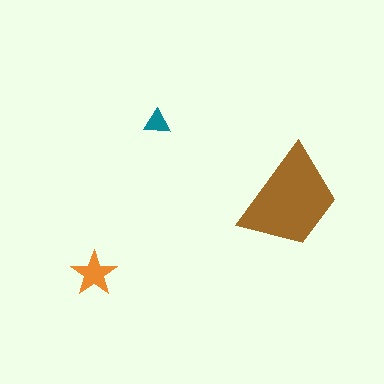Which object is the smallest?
The teal triangle.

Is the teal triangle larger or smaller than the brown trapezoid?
Smaller.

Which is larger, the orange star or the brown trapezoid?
The brown trapezoid.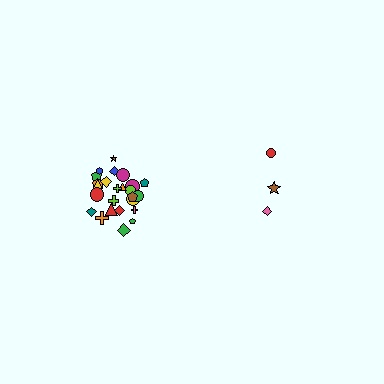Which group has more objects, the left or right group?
The left group.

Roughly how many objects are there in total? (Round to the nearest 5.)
Roughly 30 objects in total.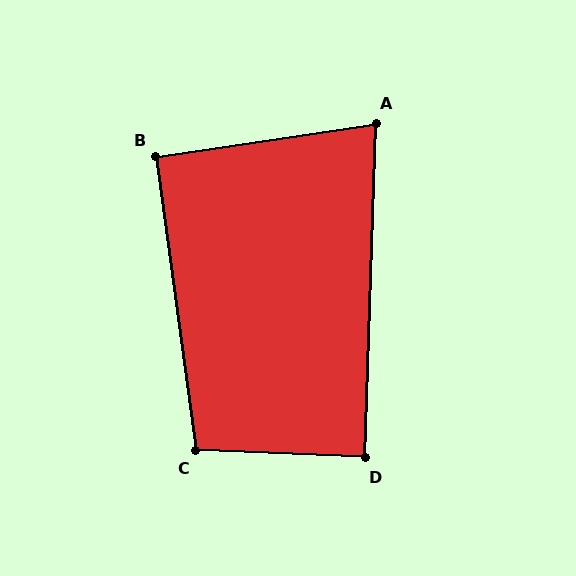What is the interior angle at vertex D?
Approximately 89 degrees (approximately right).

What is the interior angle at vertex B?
Approximately 91 degrees (approximately right).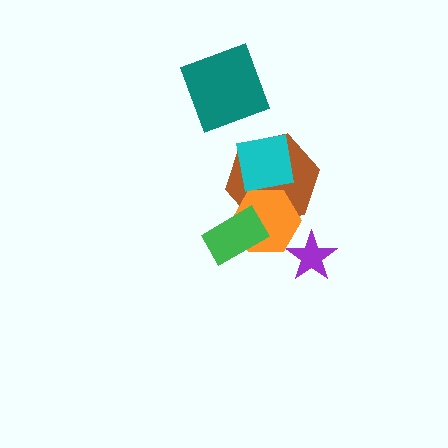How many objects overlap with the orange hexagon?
3 objects overlap with the orange hexagon.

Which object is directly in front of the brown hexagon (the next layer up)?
The orange hexagon is directly in front of the brown hexagon.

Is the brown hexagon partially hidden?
Yes, it is partially covered by another shape.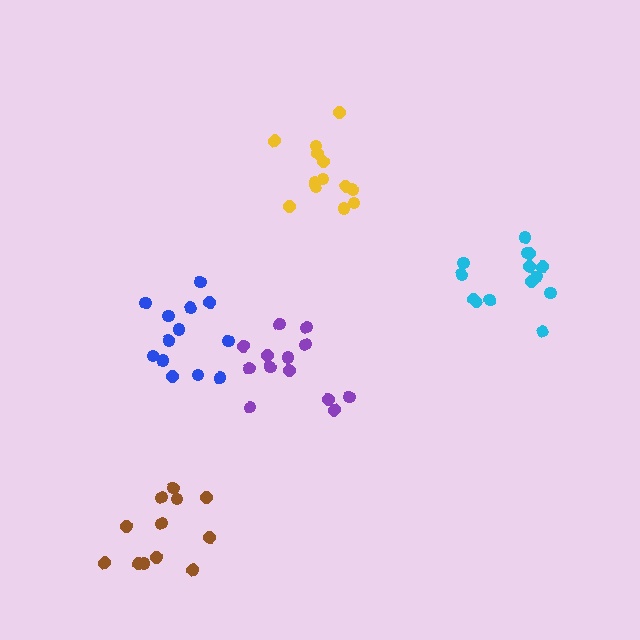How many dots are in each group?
Group 1: 13 dots, Group 2: 14 dots, Group 3: 12 dots, Group 4: 13 dots, Group 5: 13 dots (65 total).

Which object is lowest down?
The brown cluster is bottommost.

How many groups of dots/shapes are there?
There are 5 groups.